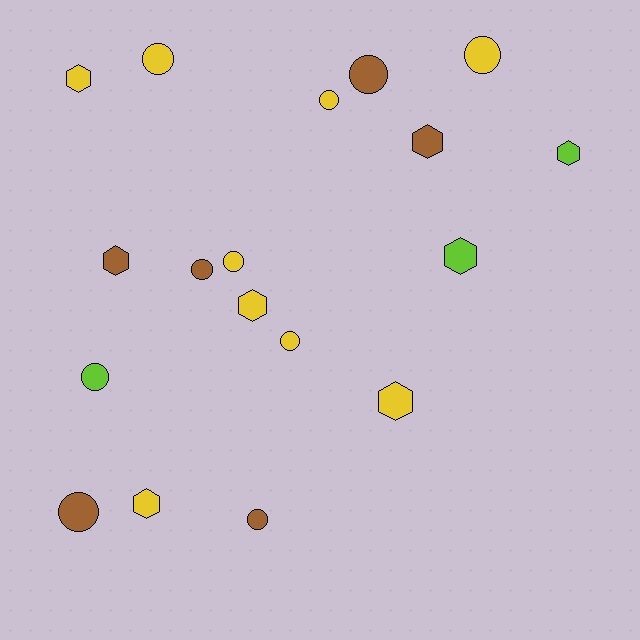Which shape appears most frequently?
Circle, with 10 objects.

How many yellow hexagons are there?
There are 4 yellow hexagons.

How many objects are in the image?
There are 18 objects.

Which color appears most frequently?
Yellow, with 9 objects.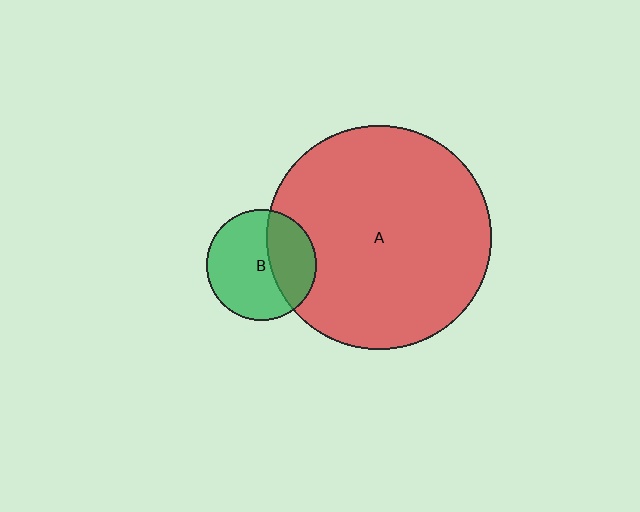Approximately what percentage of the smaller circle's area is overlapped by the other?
Approximately 35%.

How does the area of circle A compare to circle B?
Approximately 4.1 times.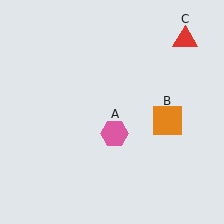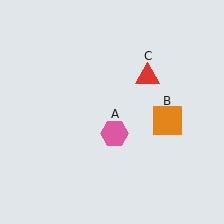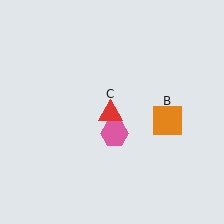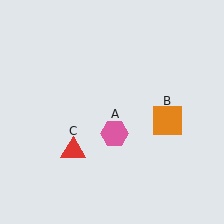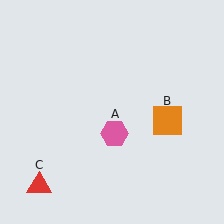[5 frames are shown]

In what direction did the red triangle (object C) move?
The red triangle (object C) moved down and to the left.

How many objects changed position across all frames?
1 object changed position: red triangle (object C).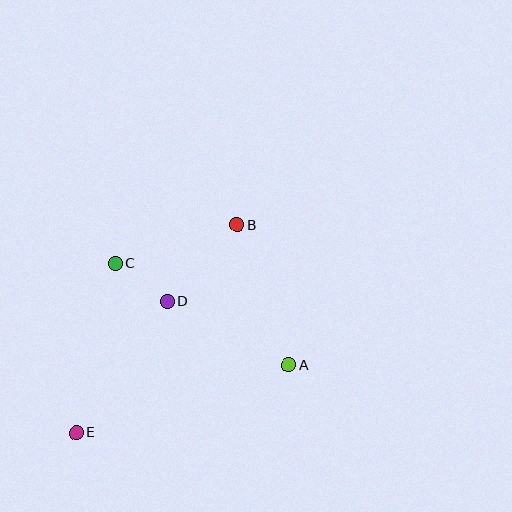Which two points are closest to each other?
Points C and D are closest to each other.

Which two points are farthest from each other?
Points B and E are farthest from each other.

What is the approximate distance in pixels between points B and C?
The distance between B and C is approximately 128 pixels.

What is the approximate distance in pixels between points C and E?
The distance between C and E is approximately 174 pixels.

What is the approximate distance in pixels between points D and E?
The distance between D and E is approximately 159 pixels.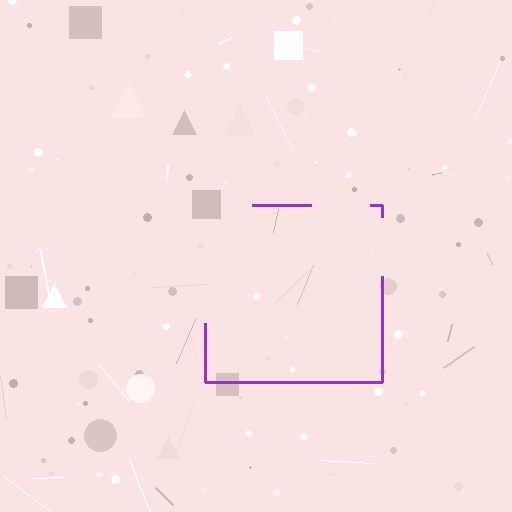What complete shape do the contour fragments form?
The contour fragments form a square.